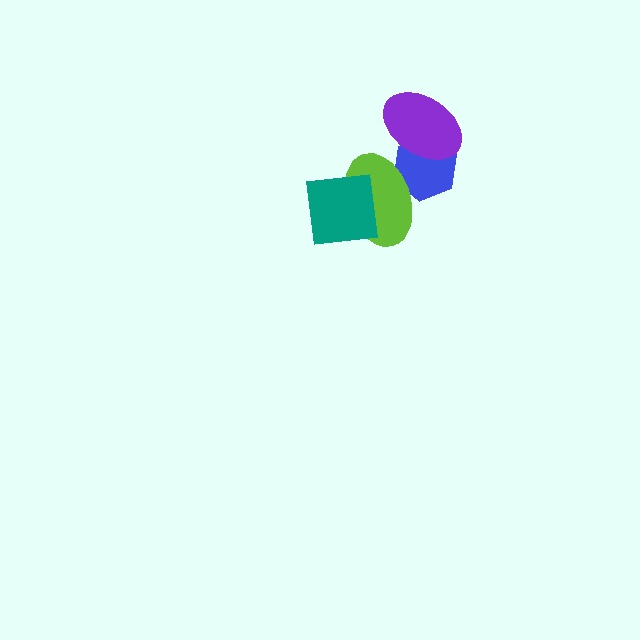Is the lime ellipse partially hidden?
Yes, it is partially covered by another shape.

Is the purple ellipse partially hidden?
No, no other shape covers it.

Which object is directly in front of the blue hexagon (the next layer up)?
The purple ellipse is directly in front of the blue hexagon.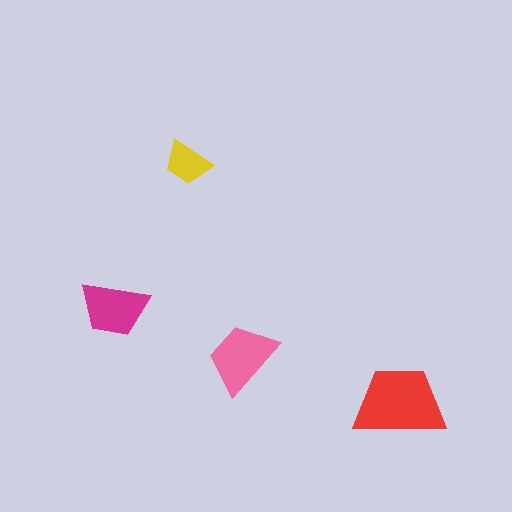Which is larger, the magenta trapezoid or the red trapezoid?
The red one.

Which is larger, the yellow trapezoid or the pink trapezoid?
The pink one.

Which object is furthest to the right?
The red trapezoid is rightmost.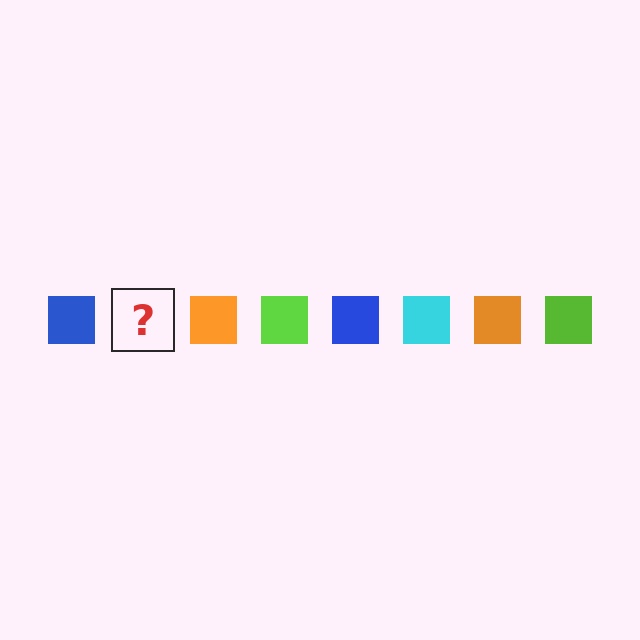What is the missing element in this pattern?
The missing element is a cyan square.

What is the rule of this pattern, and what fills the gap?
The rule is that the pattern cycles through blue, cyan, orange, lime squares. The gap should be filled with a cyan square.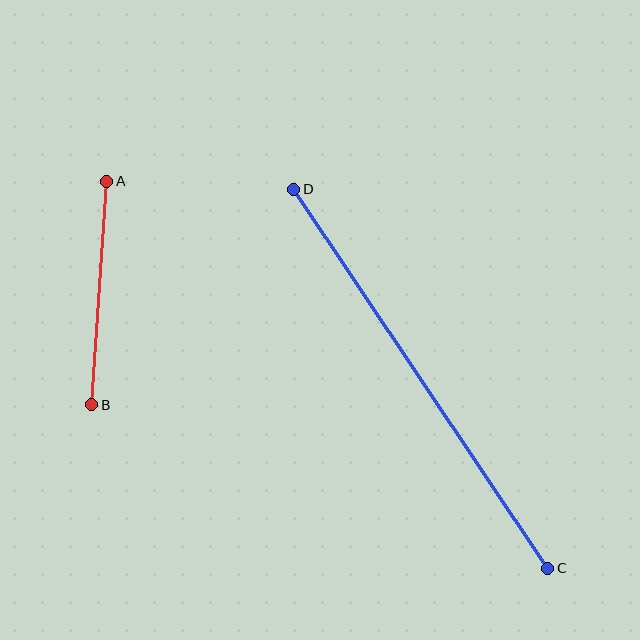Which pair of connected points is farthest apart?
Points C and D are farthest apart.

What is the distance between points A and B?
The distance is approximately 224 pixels.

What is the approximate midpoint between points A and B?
The midpoint is at approximately (99, 293) pixels.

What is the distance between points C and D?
The distance is approximately 456 pixels.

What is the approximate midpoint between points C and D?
The midpoint is at approximately (421, 379) pixels.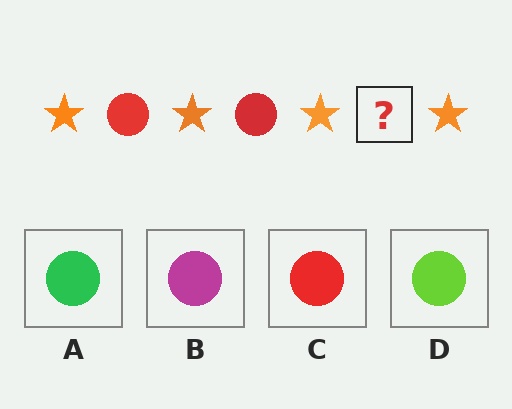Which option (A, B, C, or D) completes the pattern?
C.